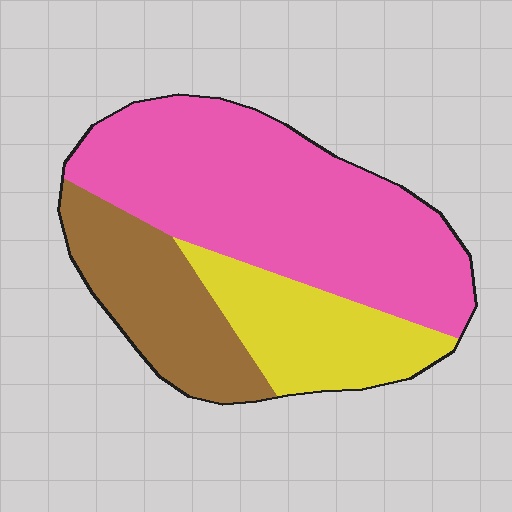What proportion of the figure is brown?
Brown covers roughly 25% of the figure.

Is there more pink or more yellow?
Pink.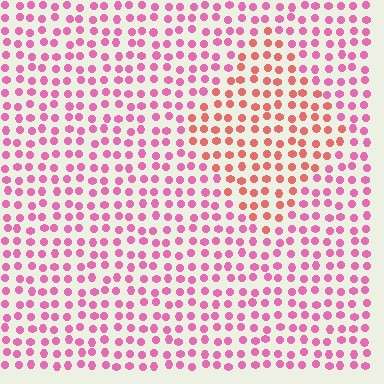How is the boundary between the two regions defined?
The boundary is defined purely by a slight shift in hue (about 36 degrees). Spacing, size, and orientation are identical on both sides.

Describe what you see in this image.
The image is filled with small pink elements in a uniform arrangement. A diamond-shaped region is visible where the elements are tinted to a slightly different hue, forming a subtle color boundary.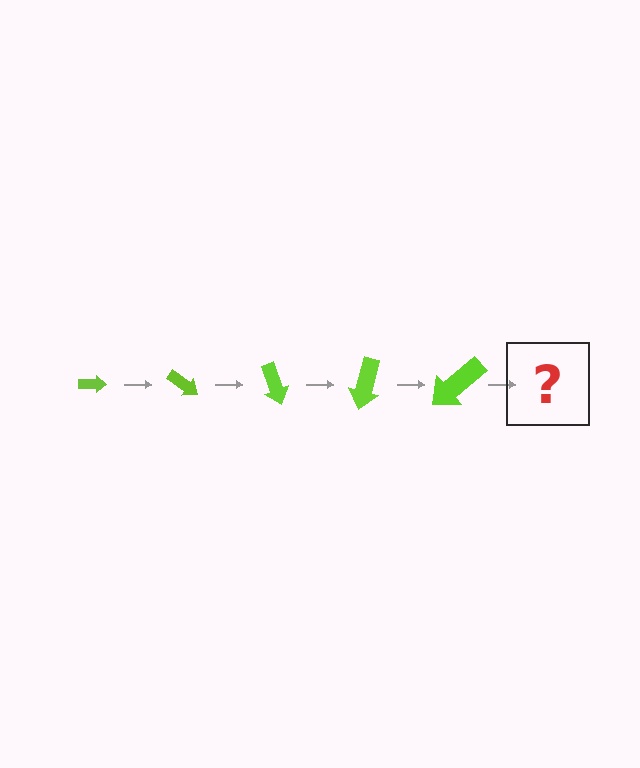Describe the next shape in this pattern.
It should be an arrow, larger than the previous one and rotated 175 degrees from the start.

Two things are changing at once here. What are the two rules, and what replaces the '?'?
The two rules are that the arrow grows larger each step and it rotates 35 degrees each step. The '?' should be an arrow, larger than the previous one and rotated 175 degrees from the start.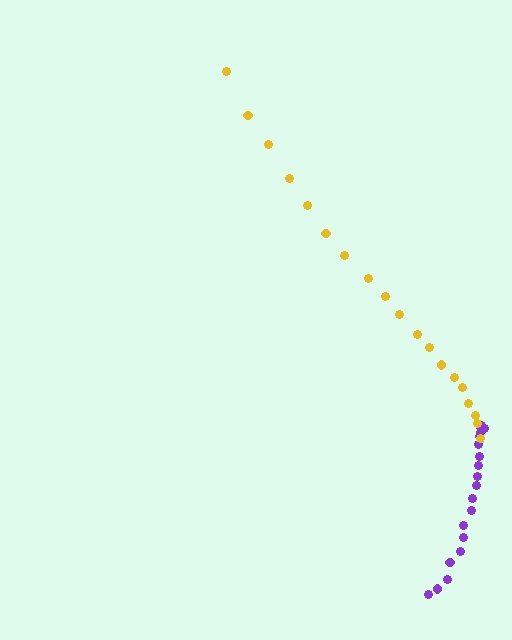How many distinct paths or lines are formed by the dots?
There are 2 distinct paths.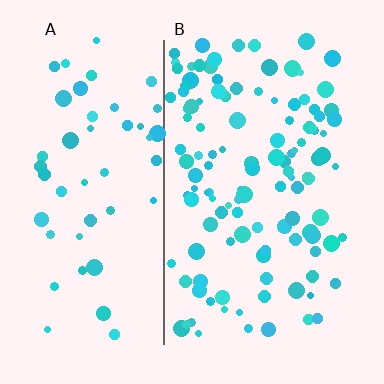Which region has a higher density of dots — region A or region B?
B (the right).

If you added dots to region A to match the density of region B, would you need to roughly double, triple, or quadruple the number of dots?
Approximately double.